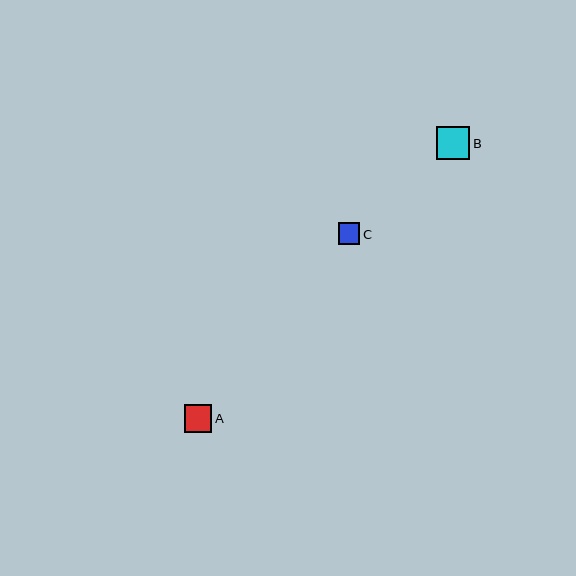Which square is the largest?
Square B is the largest with a size of approximately 34 pixels.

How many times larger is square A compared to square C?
Square A is approximately 1.3 times the size of square C.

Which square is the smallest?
Square C is the smallest with a size of approximately 22 pixels.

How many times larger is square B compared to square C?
Square B is approximately 1.6 times the size of square C.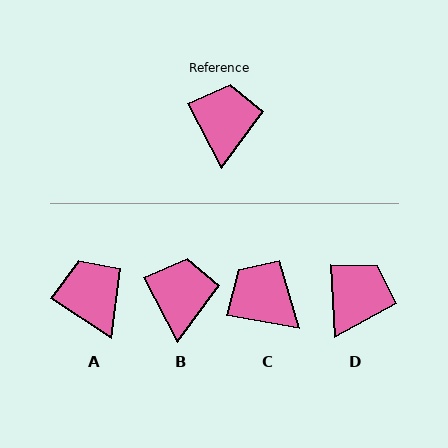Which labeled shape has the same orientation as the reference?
B.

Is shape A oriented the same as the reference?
No, it is off by about 29 degrees.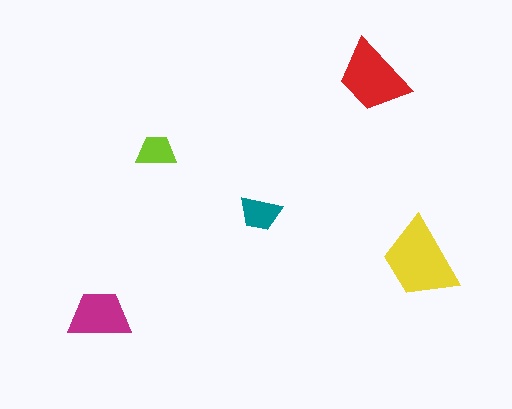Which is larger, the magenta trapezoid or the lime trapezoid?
The magenta one.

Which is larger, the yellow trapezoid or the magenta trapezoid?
The yellow one.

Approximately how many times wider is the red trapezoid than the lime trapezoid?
About 2 times wider.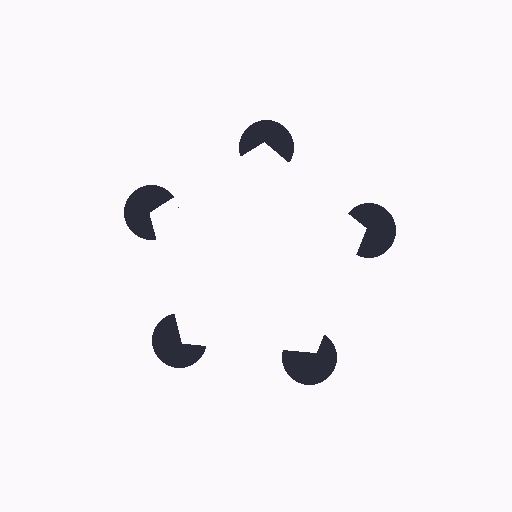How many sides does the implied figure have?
5 sides.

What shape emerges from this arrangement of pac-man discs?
An illusory pentagon — its edges are inferred from the aligned wedge cuts in the pac-man discs, not physically drawn.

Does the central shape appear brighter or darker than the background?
It typically appears slightly brighter than the background, even though no actual brightness change is drawn.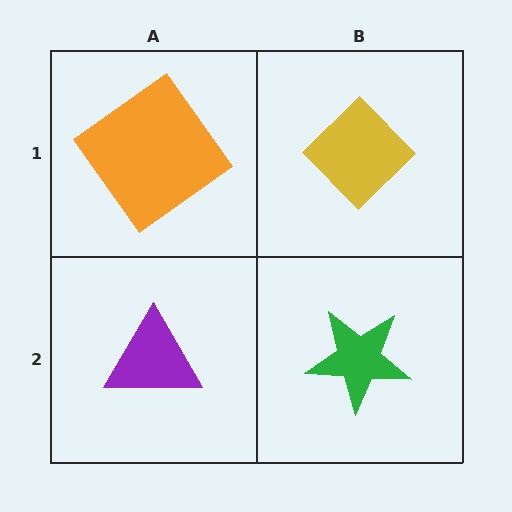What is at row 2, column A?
A purple triangle.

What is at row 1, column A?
An orange diamond.